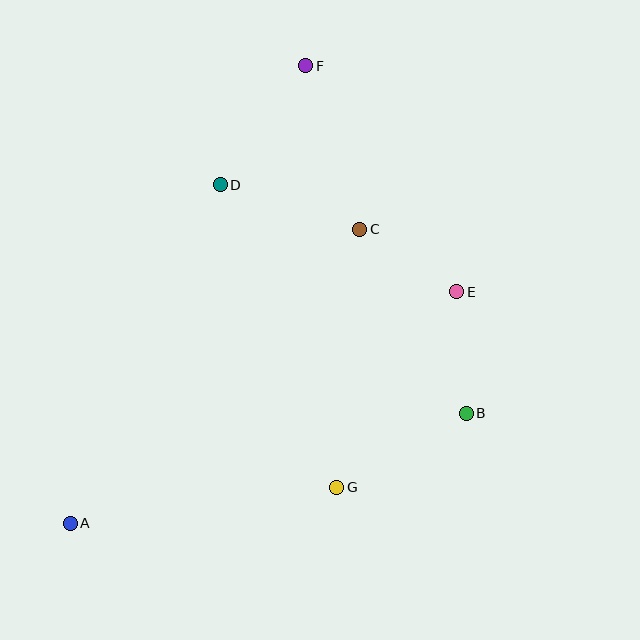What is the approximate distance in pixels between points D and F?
The distance between D and F is approximately 146 pixels.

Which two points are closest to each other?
Points C and E are closest to each other.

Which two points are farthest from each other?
Points A and F are farthest from each other.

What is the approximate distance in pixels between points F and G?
The distance between F and G is approximately 423 pixels.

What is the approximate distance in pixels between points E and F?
The distance between E and F is approximately 272 pixels.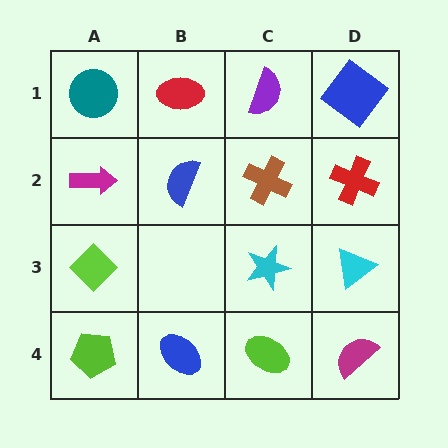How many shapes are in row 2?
4 shapes.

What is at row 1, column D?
A blue diamond.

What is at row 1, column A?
A teal circle.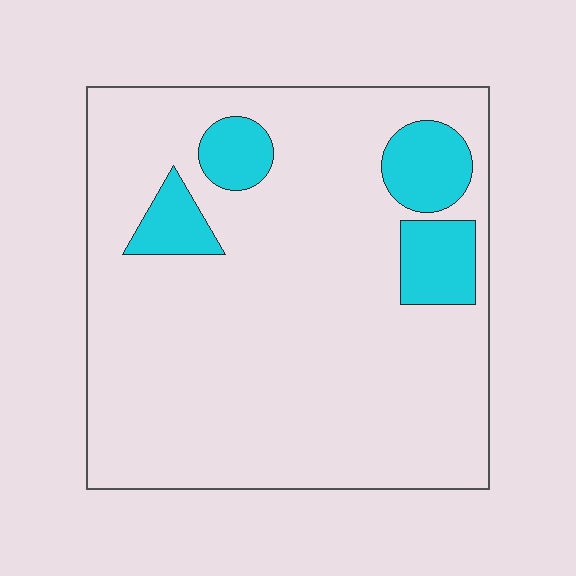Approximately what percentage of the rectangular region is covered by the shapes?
Approximately 15%.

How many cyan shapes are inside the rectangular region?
4.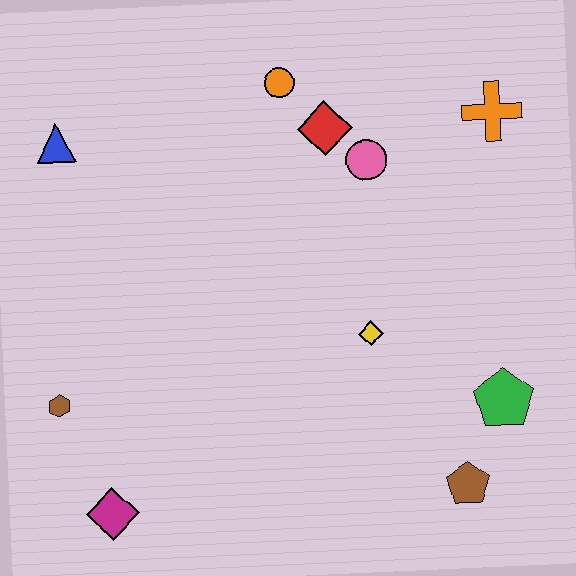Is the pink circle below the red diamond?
Yes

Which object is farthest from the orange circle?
The magenta diamond is farthest from the orange circle.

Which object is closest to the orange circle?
The red diamond is closest to the orange circle.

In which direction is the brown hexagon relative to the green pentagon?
The brown hexagon is to the left of the green pentagon.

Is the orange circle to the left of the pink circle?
Yes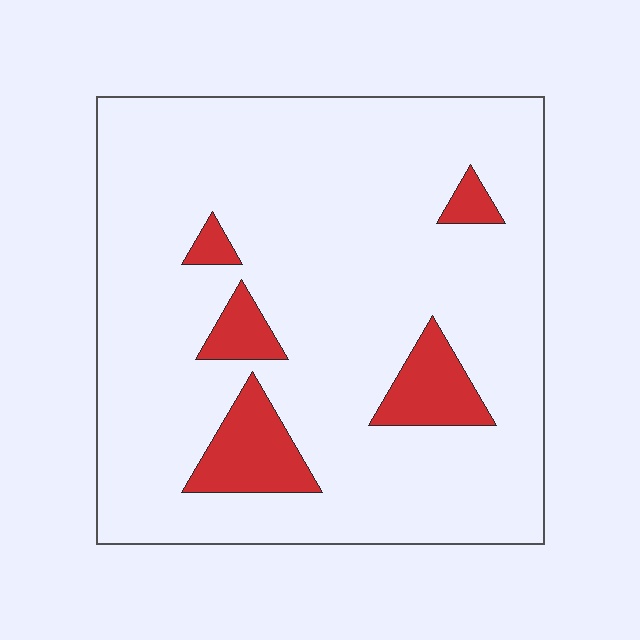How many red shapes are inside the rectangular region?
5.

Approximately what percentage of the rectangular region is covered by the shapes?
Approximately 10%.